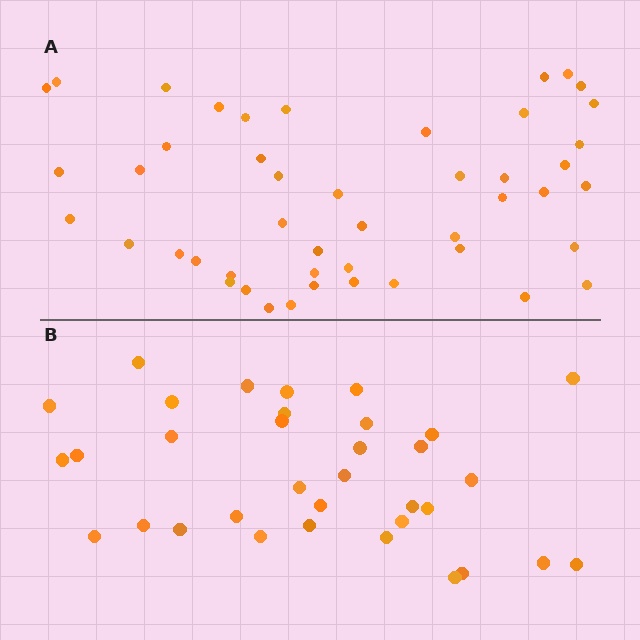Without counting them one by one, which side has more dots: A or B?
Region A (the top region) has more dots.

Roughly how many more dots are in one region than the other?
Region A has approximately 15 more dots than region B.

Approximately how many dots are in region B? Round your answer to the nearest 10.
About 30 dots. (The exact count is 34, which rounds to 30.)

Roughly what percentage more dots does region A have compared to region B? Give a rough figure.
About 40% more.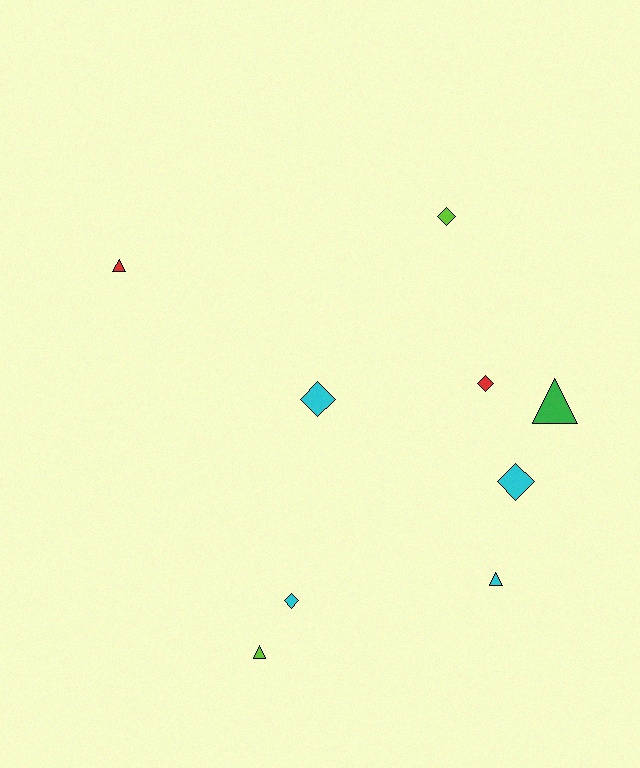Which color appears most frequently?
Cyan, with 4 objects.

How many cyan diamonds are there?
There are 3 cyan diamonds.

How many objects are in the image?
There are 9 objects.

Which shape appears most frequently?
Diamond, with 5 objects.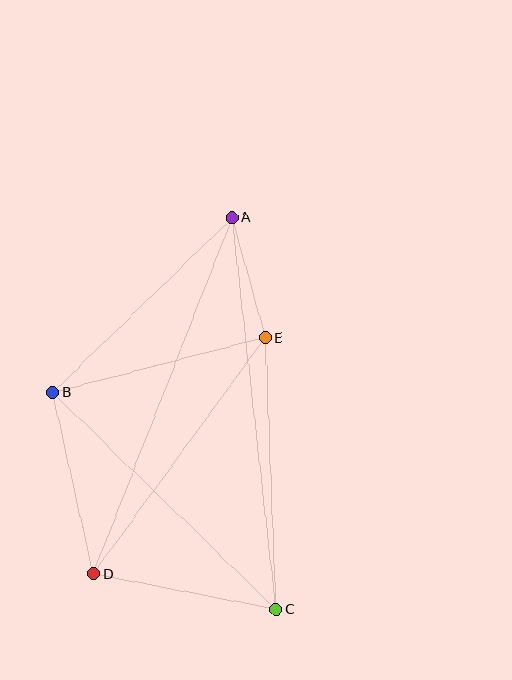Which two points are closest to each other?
Points A and E are closest to each other.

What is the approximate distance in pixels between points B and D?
The distance between B and D is approximately 186 pixels.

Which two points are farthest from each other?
Points A and C are farthest from each other.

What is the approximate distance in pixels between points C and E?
The distance between C and E is approximately 272 pixels.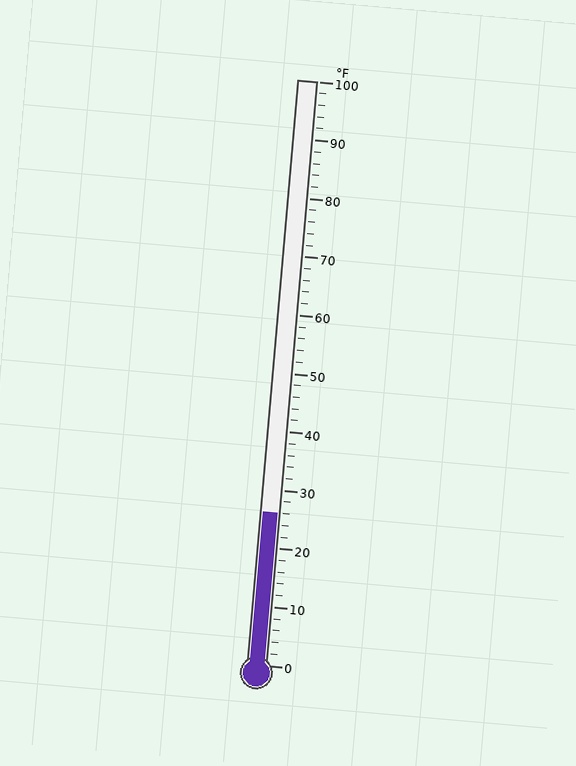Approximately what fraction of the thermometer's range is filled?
The thermometer is filled to approximately 25% of its range.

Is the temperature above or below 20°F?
The temperature is above 20°F.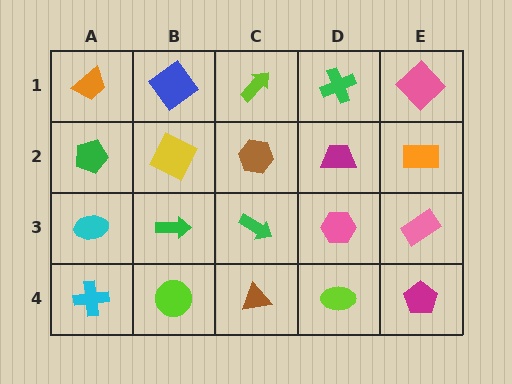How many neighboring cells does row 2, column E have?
3.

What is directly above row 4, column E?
A pink rectangle.